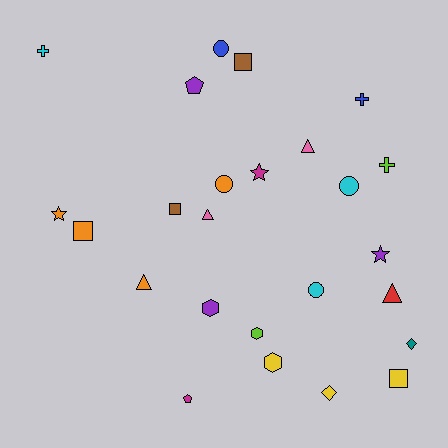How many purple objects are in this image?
There are 3 purple objects.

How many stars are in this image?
There are 3 stars.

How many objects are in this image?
There are 25 objects.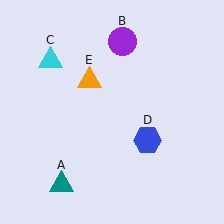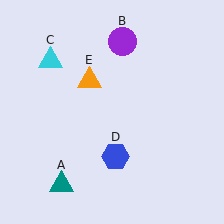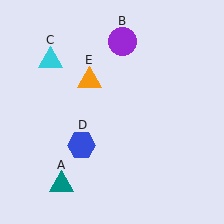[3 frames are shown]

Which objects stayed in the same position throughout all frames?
Teal triangle (object A) and purple circle (object B) and cyan triangle (object C) and orange triangle (object E) remained stationary.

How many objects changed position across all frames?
1 object changed position: blue hexagon (object D).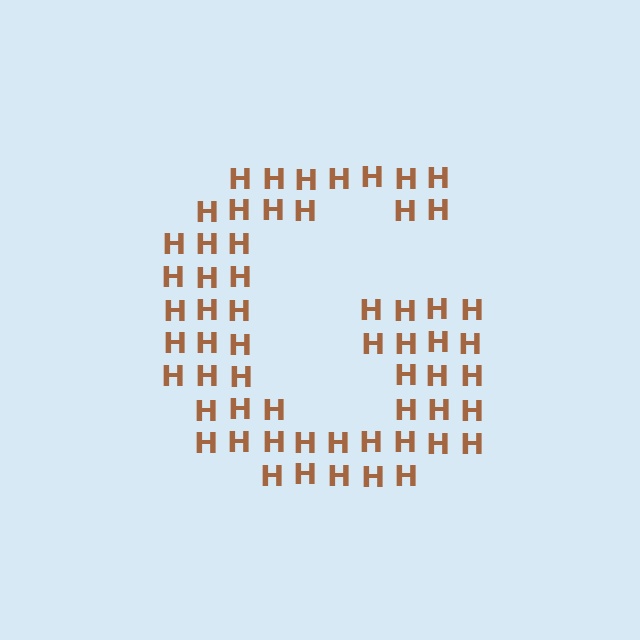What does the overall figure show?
The overall figure shows the letter G.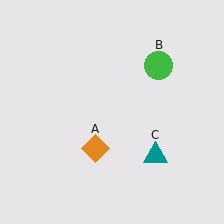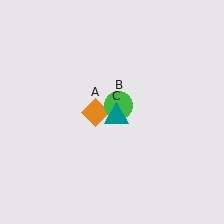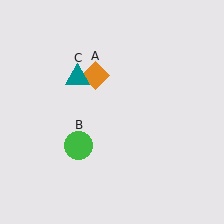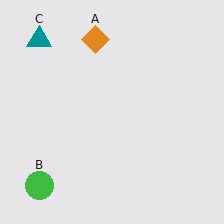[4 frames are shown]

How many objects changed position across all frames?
3 objects changed position: orange diamond (object A), green circle (object B), teal triangle (object C).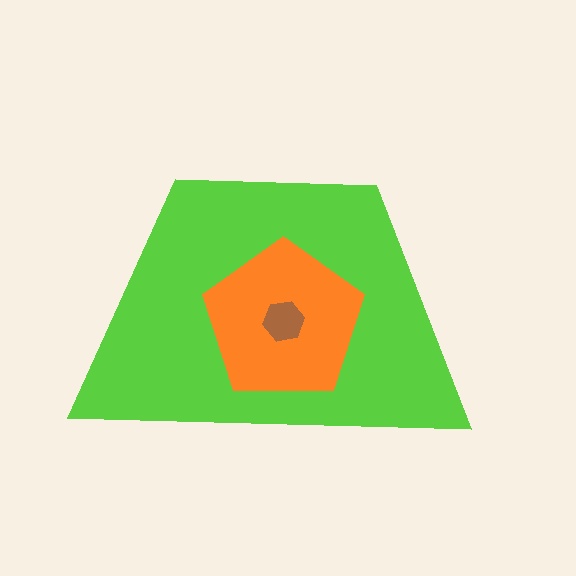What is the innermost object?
The brown hexagon.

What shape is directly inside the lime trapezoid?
The orange pentagon.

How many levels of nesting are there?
3.